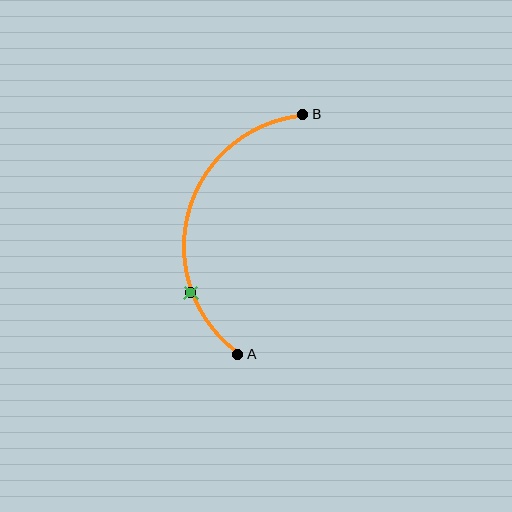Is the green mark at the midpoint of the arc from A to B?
No. The green mark lies on the arc but is closer to endpoint A. The arc midpoint would be at the point on the curve equidistant along the arc from both A and B.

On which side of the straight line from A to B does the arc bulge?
The arc bulges to the left of the straight line connecting A and B.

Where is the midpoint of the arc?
The arc midpoint is the point on the curve farthest from the straight line joining A and B. It sits to the left of that line.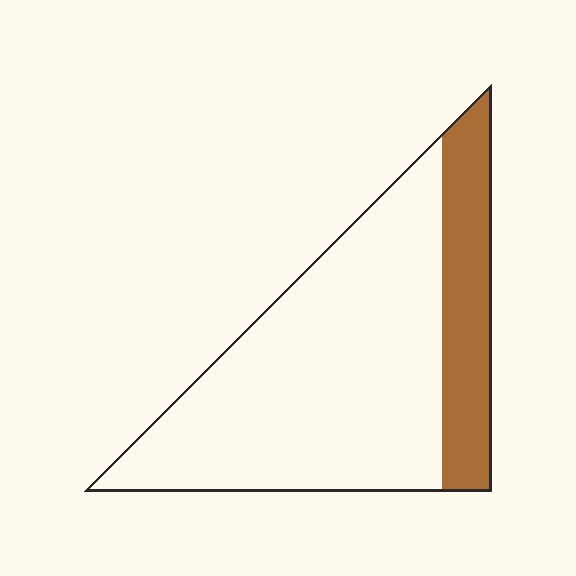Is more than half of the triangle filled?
No.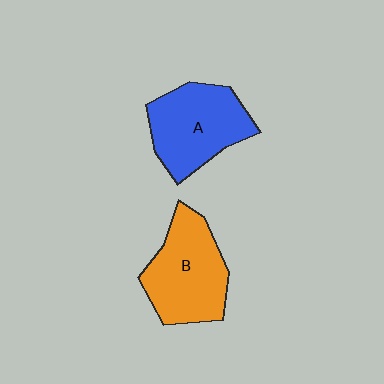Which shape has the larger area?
Shape B (orange).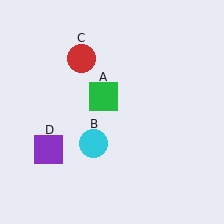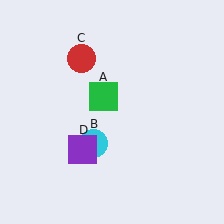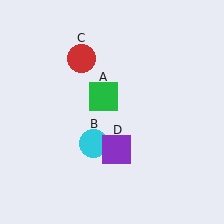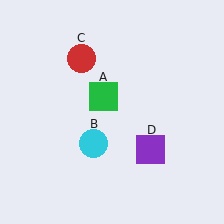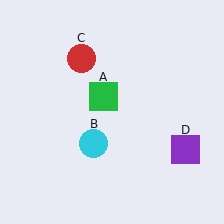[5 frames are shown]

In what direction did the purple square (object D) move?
The purple square (object D) moved right.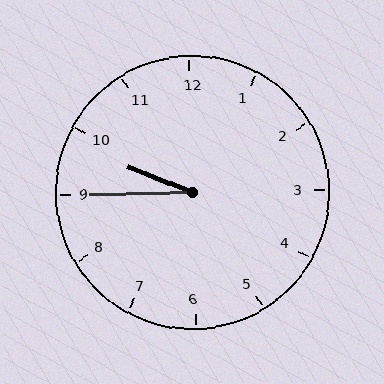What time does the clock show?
9:45.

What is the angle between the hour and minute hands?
Approximately 22 degrees.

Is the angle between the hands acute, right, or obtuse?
It is acute.